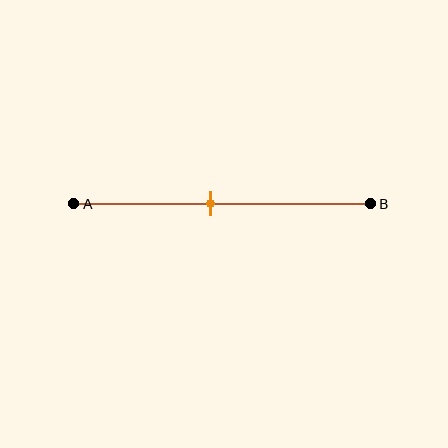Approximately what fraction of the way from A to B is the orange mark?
The orange mark is approximately 45% of the way from A to B.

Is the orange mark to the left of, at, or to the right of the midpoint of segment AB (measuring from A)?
The orange mark is to the left of the midpoint of segment AB.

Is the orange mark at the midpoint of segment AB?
No, the mark is at about 45% from A, not at the 50% midpoint.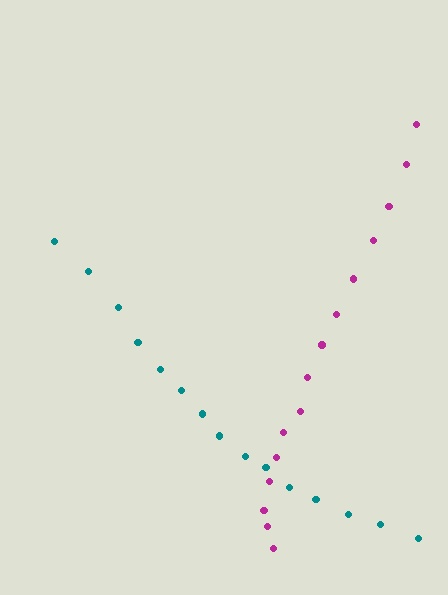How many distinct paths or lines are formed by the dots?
There are 2 distinct paths.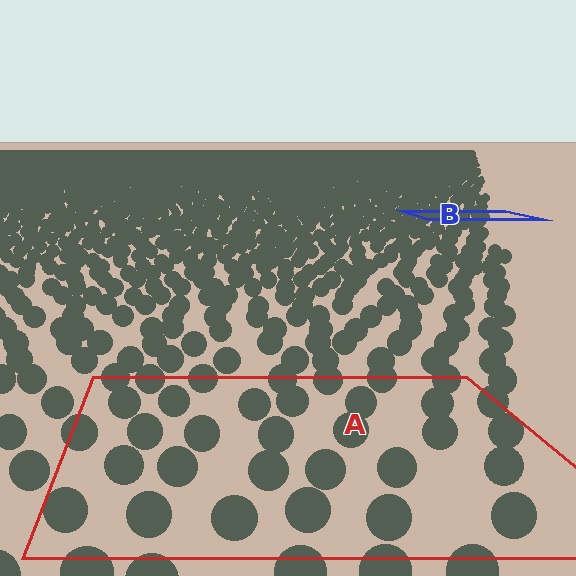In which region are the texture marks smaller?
The texture marks are smaller in region B, because it is farther away.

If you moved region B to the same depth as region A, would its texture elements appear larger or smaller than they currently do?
They would appear larger. At a closer depth, the same texture elements are projected at a bigger on-screen size.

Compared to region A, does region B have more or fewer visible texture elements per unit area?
Region B has more texture elements per unit area — they are packed more densely because it is farther away.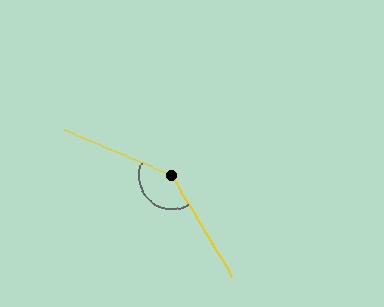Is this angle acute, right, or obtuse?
It is obtuse.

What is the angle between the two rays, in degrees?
Approximately 144 degrees.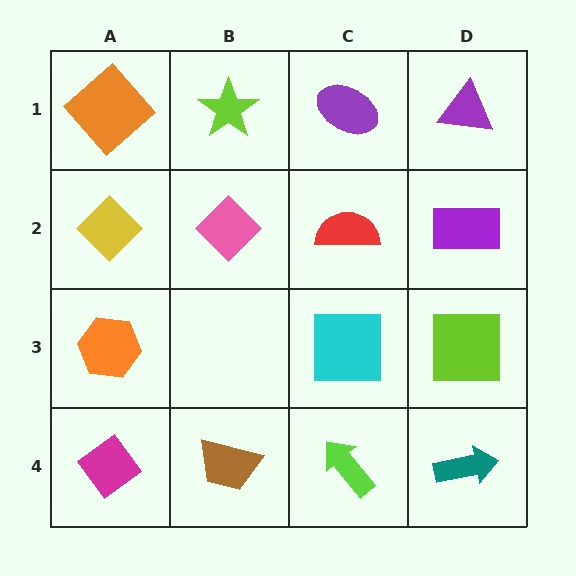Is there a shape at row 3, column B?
No, that cell is empty.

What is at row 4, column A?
A magenta diamond.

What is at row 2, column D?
A purple rectangle.